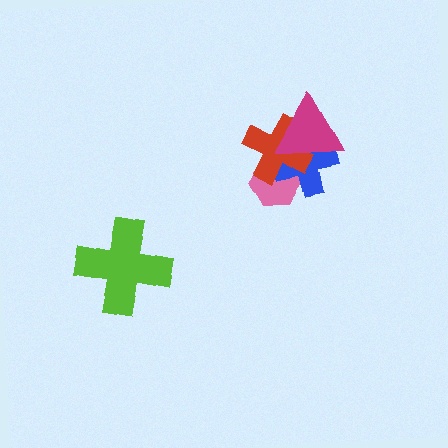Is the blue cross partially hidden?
Yes, it is partially covered by another shape.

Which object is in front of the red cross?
The magenta triangle is in front of the red cross.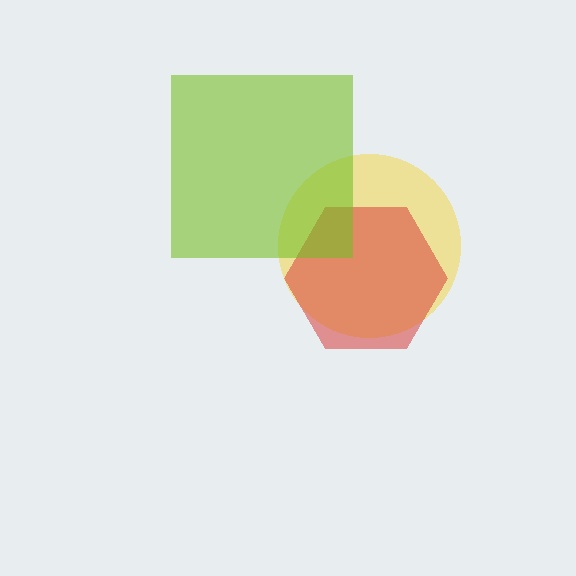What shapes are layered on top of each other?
The layered shapes are: a yellow circle, a red hexagon, a lime square.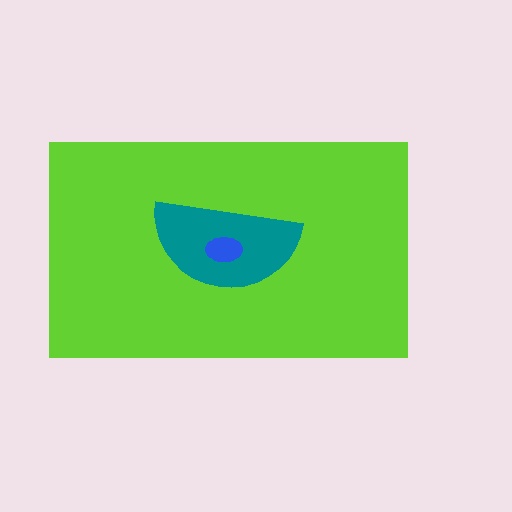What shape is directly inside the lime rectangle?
The teal semicircle.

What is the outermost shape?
The lime rectangle.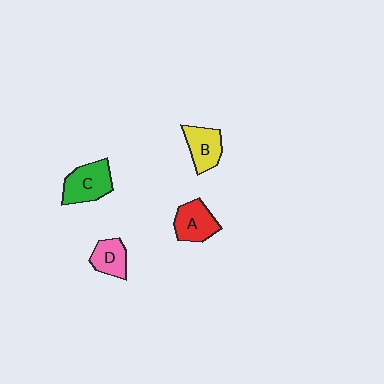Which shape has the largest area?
Shape C (green).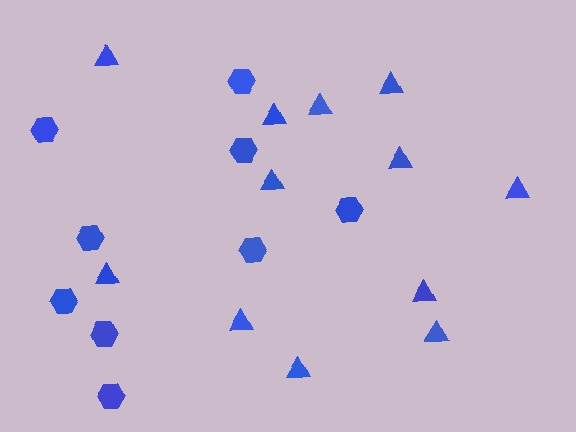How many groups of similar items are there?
There are 2 groups: one group of hexagons (9) and one group of triangles (12).